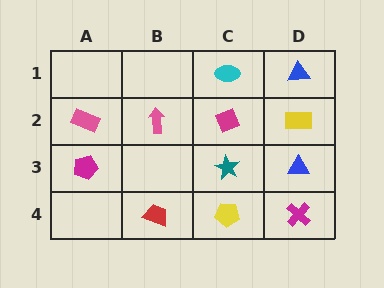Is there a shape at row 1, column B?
No, that cell is empty.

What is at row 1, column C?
A cyan ellipse.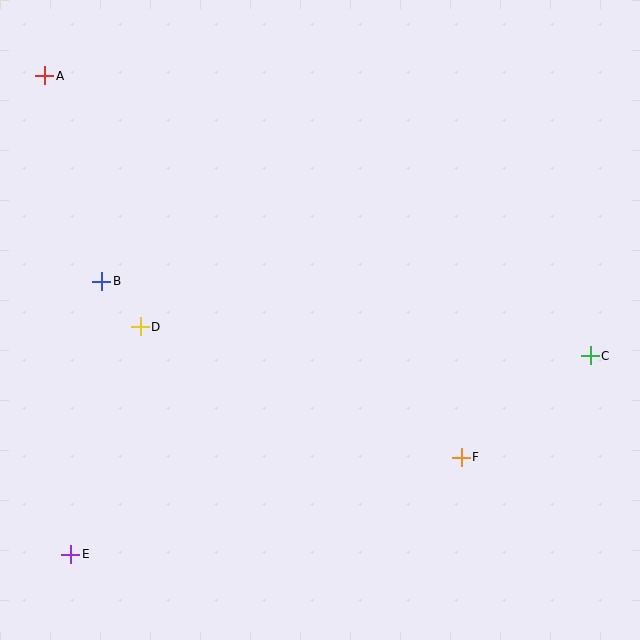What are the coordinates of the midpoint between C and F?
The midpoint between C and F is at (526, 406).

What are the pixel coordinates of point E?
Point E is at (71, 554).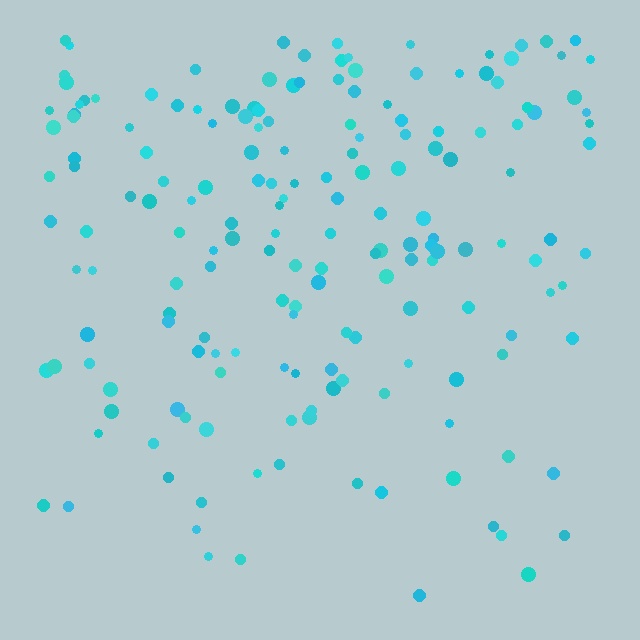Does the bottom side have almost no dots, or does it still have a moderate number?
Still a moderate number, just noticeably fewer than the top.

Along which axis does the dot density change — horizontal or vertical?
Vertical.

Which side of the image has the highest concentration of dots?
The top.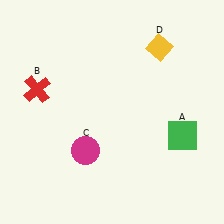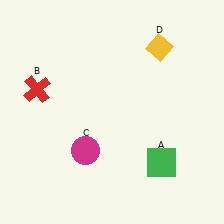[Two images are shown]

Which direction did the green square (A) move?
The green square (A) moved down.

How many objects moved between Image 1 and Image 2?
1 object moved between the two images.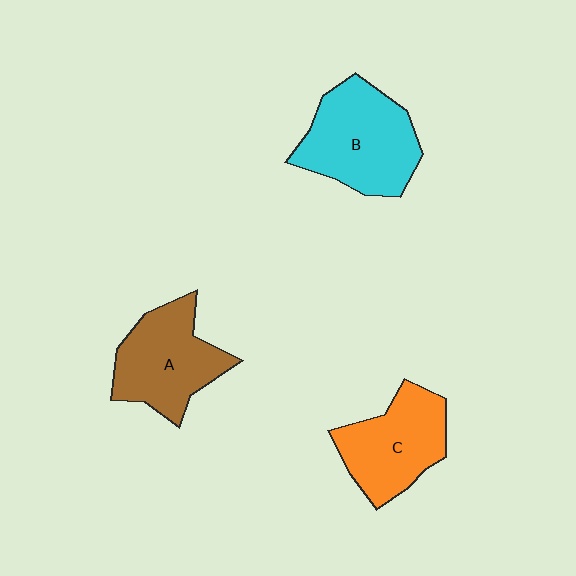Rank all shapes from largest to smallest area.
From largest to smallest: B (cyan), A (brown), C (orange).